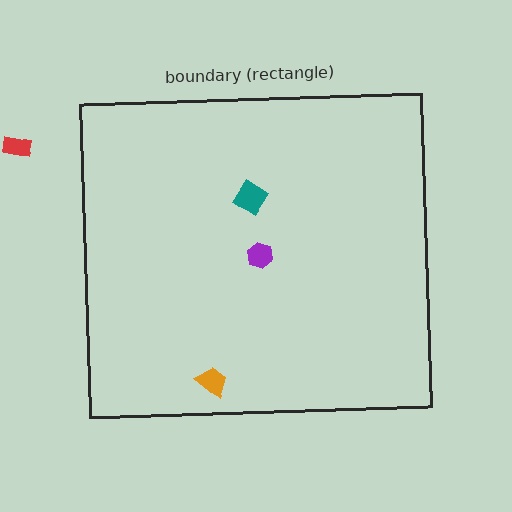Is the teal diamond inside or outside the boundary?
Inside.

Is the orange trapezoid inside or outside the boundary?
Inside.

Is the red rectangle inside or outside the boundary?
Outside.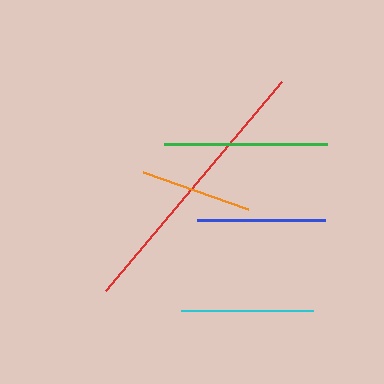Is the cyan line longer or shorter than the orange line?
The cyan line is longer than the orange line.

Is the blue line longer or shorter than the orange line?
The blue line is longer than the orange line.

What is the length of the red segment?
The red segment is approximately 273 pixels long.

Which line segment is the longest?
The red line is the longest at approximately 273 pixels.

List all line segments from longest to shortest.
From longest to shortest: red, green, cyan, blue, orange.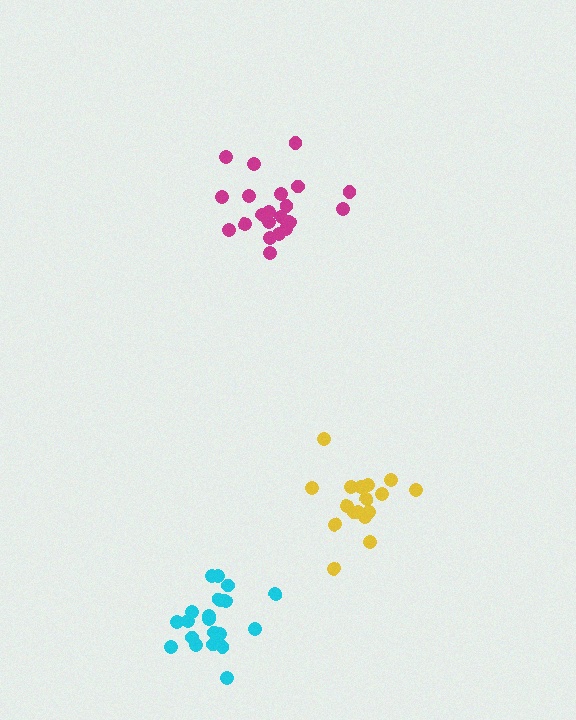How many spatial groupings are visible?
There are 3 spatial groupings.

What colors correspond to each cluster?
The clusters are colored: cyan, yellow, magenta.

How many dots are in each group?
Group 1: 21 dots, Group 2: 17 dots, Group 3: 21 dots (59 total).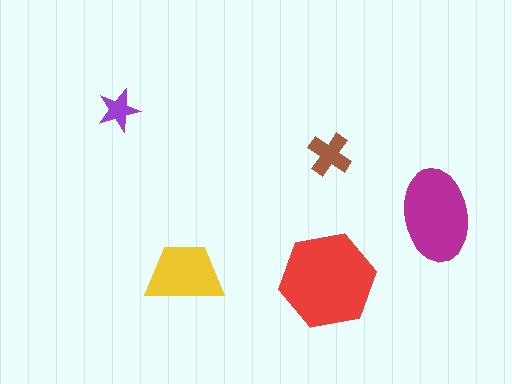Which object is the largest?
The red hexagon.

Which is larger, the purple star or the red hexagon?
The red hexagon.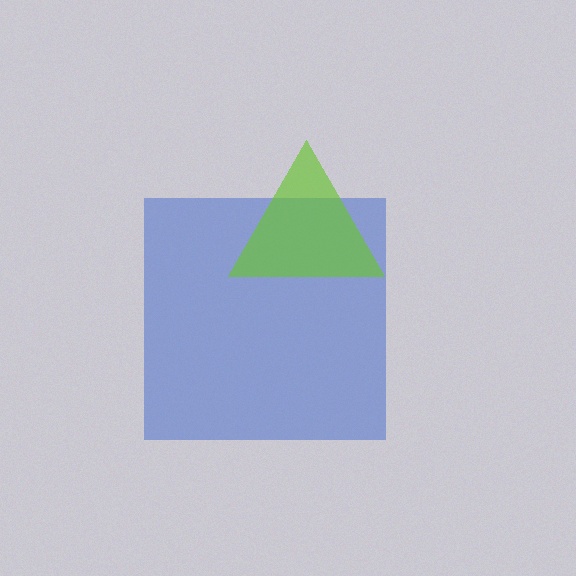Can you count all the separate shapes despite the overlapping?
Yes, there are 2 separate shapes.